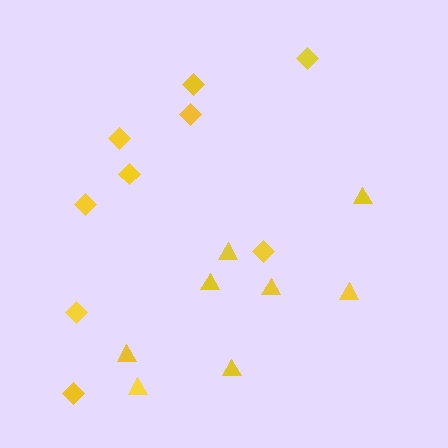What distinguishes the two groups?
There are 2 groups: one group of triangles (8) and one group of diamonds (9).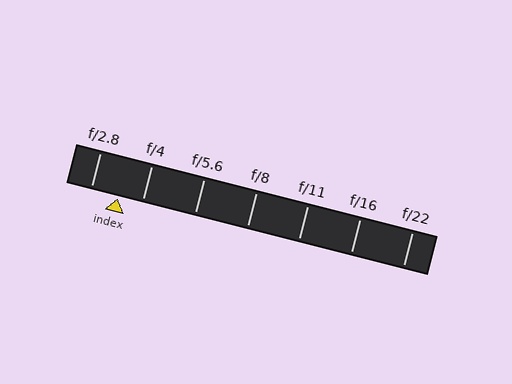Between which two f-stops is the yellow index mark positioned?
The index mark is between f/2.8 and f/4.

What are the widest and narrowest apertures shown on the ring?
The widest aperture shown is f/2.8 and the narrowest is f/22.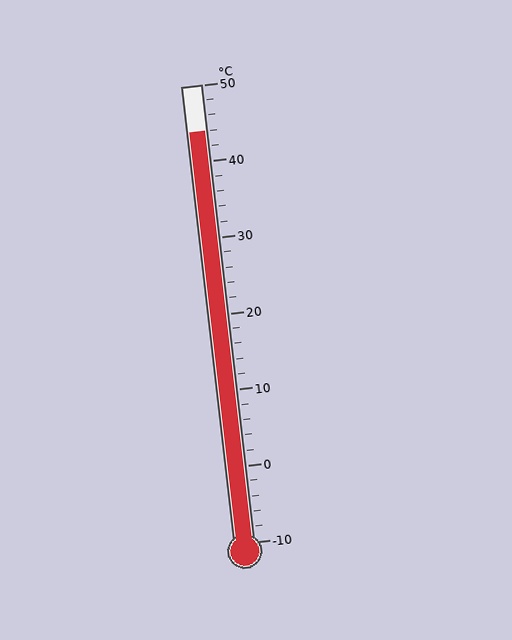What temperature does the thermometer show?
The thermometer shows approximately 44°C.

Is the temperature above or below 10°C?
The temperature is above 10°C.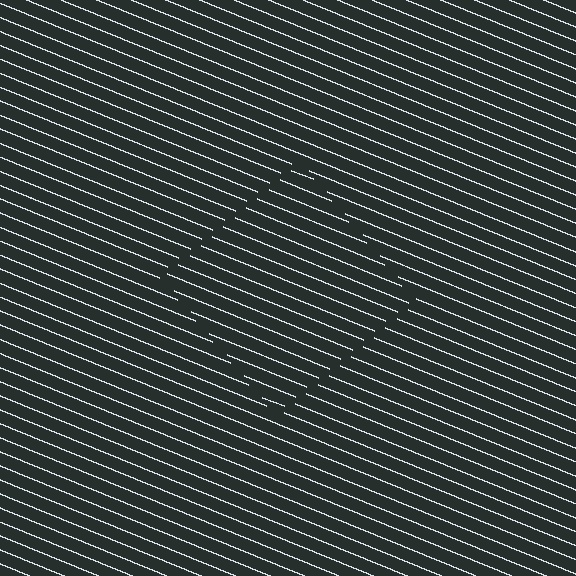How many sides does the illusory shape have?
4 sides — the line-ends trace a square.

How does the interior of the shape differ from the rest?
The interior of the shape contains the same grating, shifted by half a period — the contour is defined by the phase discontinuity where line-ends from the inner and outer gratings abut.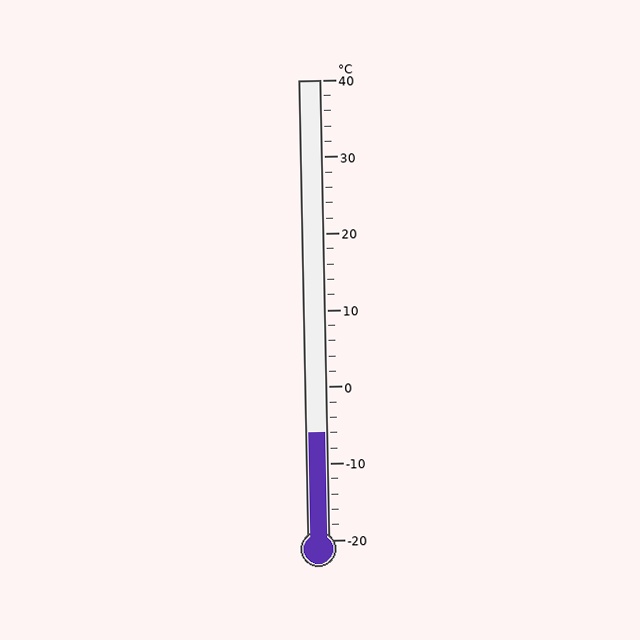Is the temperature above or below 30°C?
The temperature is below 30°C.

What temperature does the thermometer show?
The thermometer shows approximately -6°C.